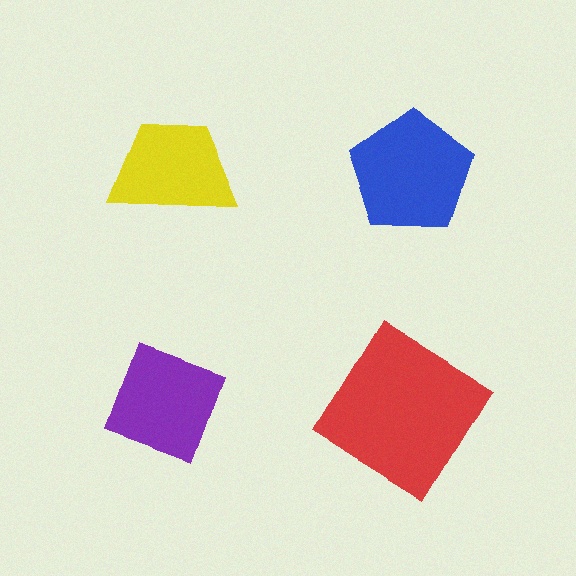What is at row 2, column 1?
A purple diamond.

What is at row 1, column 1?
A yellow trapezoid.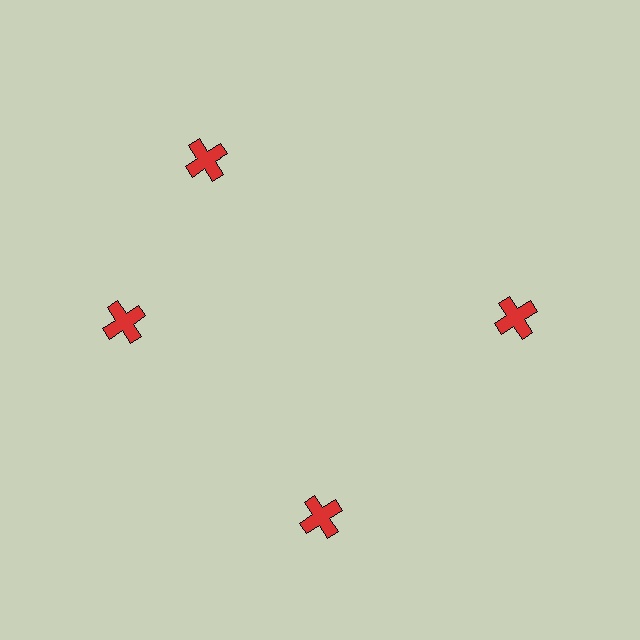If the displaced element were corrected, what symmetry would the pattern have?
It would have 4-fold rotational symmetry — the pattern would map onto itself every 90 degrees.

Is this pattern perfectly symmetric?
No. The 4 red crosses are arranged in a ring, but one element near the 12 o'clock position is rotated out of alignment along the ring, breaking the 4-fold rotational symmetry.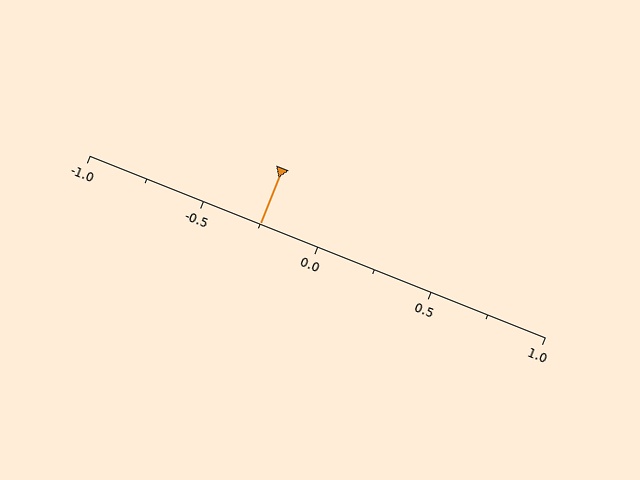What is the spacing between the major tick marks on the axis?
The major ticks are spaced 0.5 apart.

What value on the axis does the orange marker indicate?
The marker indicates approximately -0.25.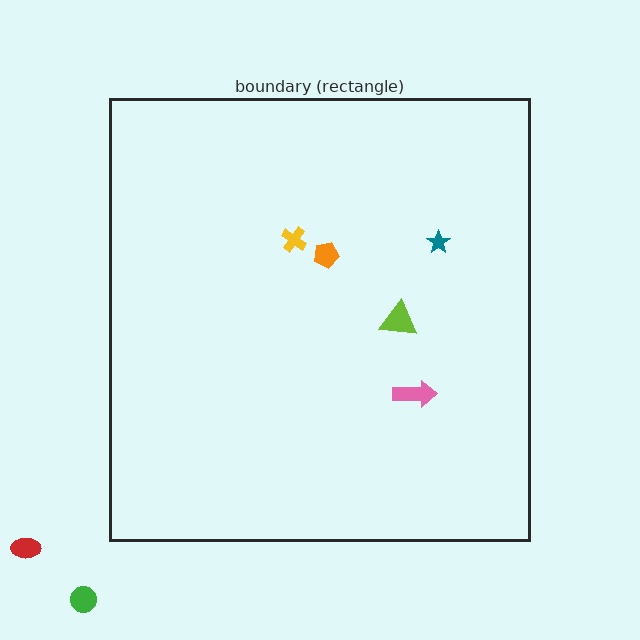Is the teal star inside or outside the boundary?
Inside.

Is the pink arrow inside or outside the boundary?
Inside.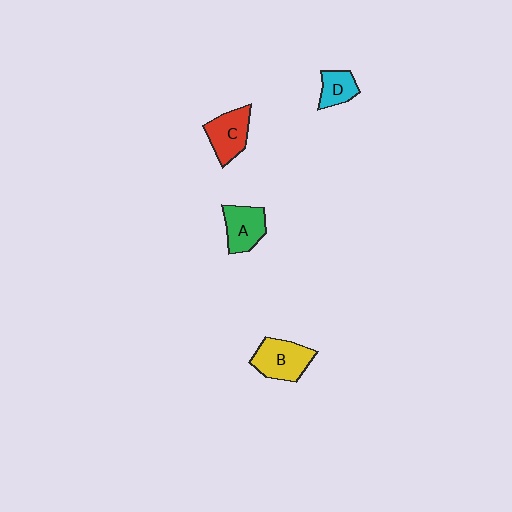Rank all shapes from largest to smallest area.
From largest to smallest: B (yellow), C (red), A (green), D (cyan).